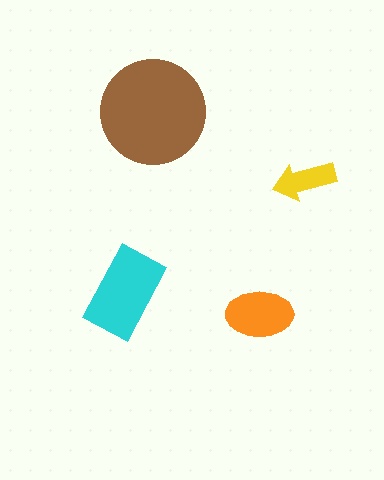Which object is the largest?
The brown circle.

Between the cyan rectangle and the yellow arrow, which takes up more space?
The cyan rectangle.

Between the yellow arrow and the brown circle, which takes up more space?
The brown circle.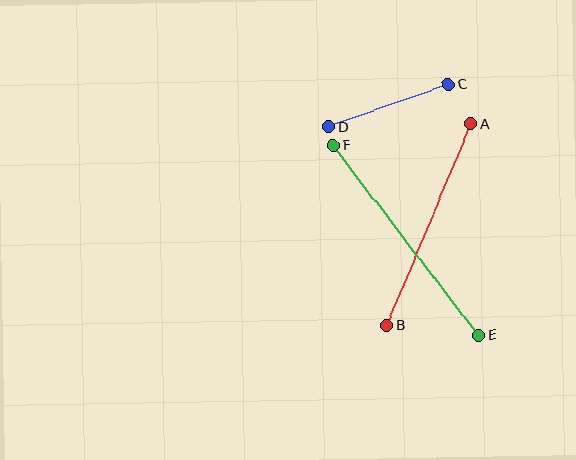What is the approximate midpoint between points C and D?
The midpoint is at approximately (389, 106) pixels.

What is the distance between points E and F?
The distance is approximately 239 pixels.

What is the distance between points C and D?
The distance is approximately 127 pixels.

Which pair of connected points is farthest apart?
Points E and F are farthest apart.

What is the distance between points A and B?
The distance is approximately 219 pixels.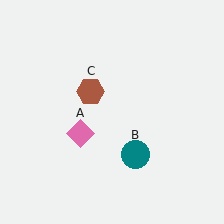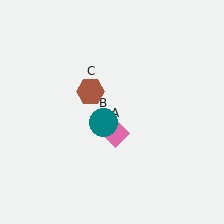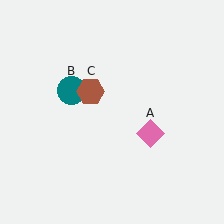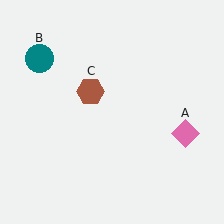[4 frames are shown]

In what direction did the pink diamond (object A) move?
The pink diamond (object A) moved right.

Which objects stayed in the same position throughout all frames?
Brown hexagon (object C) remained stationary.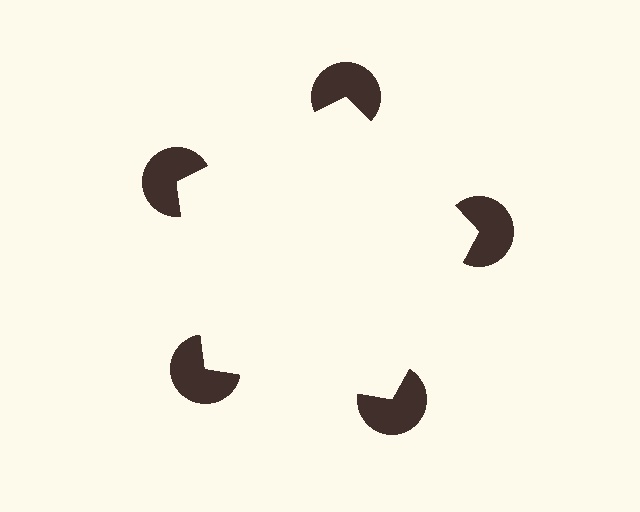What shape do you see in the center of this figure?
An illusory pentagon — its edges are inferred from the aligned wedge cuts in the pac-man discs, not physically drawn.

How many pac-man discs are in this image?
There are 5 — one at each vertex of the illusory pentagon.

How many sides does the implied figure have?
5 sides.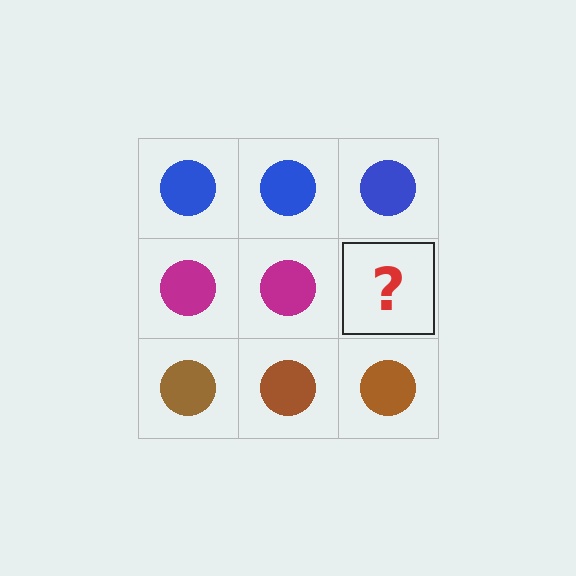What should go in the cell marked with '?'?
The missing cell should contain a magenta circle.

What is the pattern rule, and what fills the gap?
The rule is that each row has a consistent color. The gap should be filled with a magenta circle.